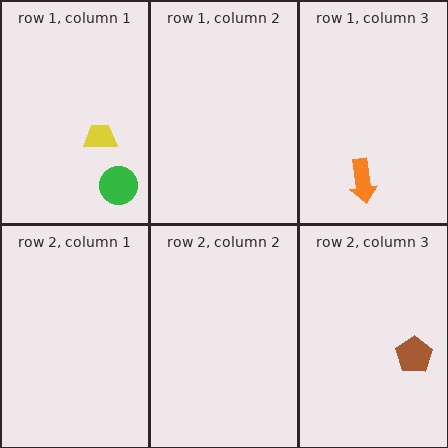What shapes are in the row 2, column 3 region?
The brown pentagon.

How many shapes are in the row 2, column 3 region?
1.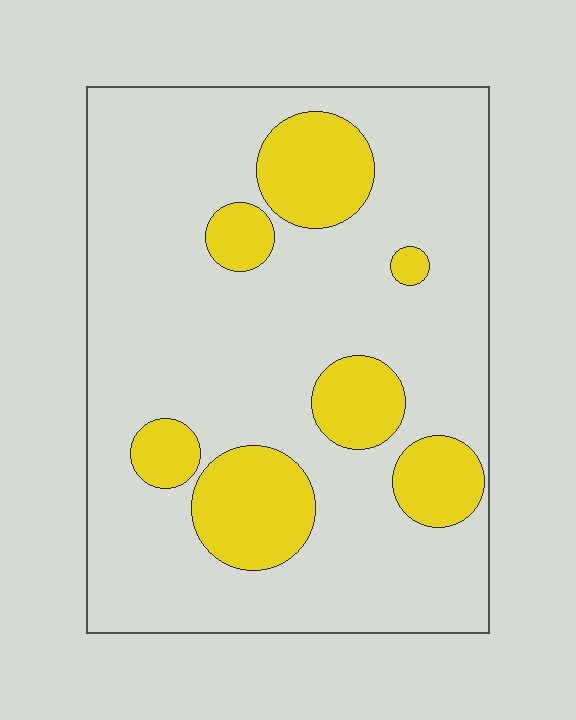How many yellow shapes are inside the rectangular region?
7.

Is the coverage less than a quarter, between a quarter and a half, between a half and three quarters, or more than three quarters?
Less than a quarter.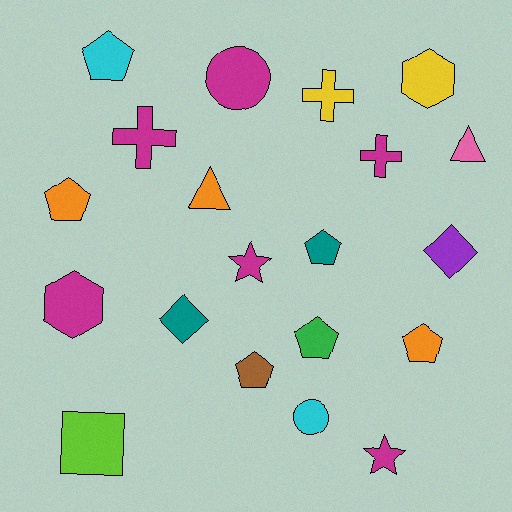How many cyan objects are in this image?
There are 2 cyan objects.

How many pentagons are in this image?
There are 6 pentagons.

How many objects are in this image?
There are 20 objects.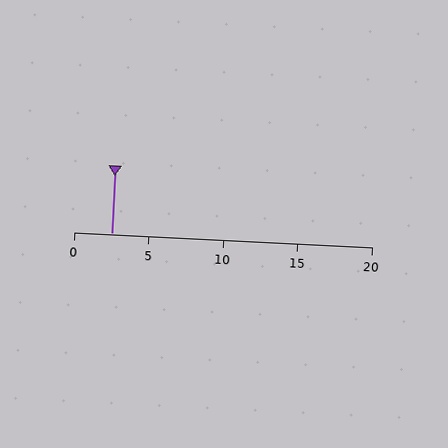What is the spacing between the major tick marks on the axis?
The major ticks are spaced 5 apart.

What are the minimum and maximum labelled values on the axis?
The axis runs from 0 to 20.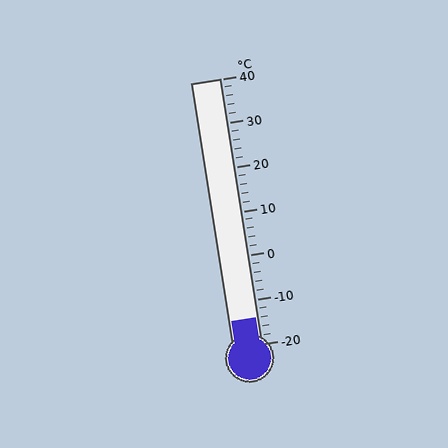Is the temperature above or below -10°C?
The temperature is below -10°C.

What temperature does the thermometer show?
The thermometer shows approximately -14°C.